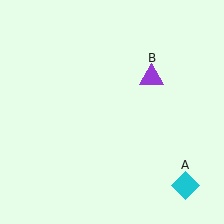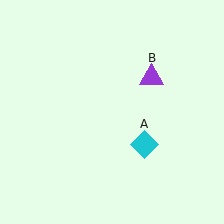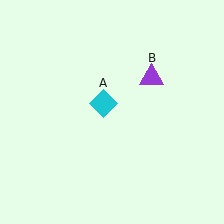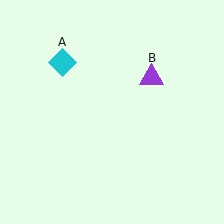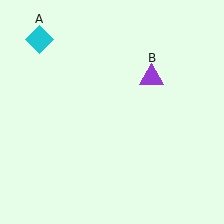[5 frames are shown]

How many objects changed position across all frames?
1 object changed position: cyan diamond (object A).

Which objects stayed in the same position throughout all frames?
Purple triangle (object B) remained stationary.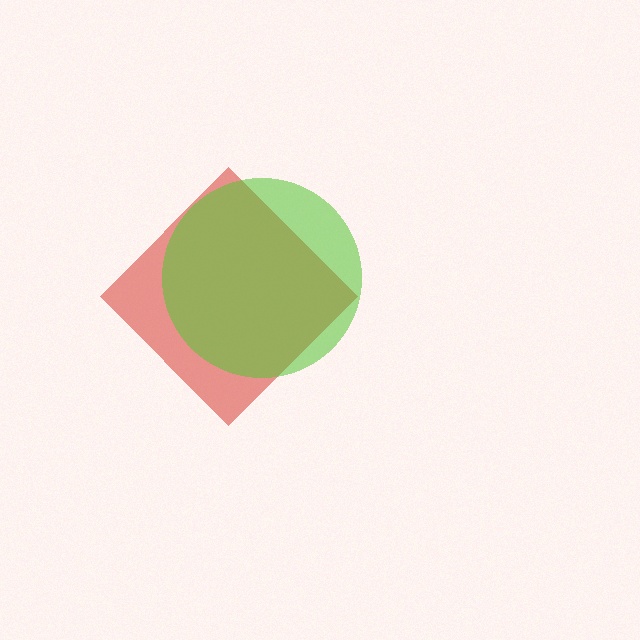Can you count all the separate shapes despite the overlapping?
Yes, there are 2 separate shapes.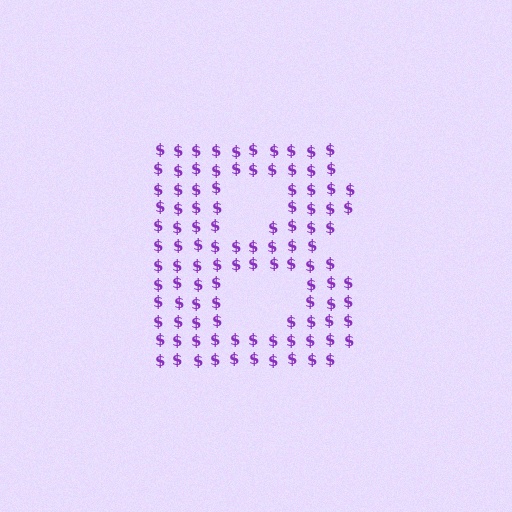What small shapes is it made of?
It is made of small dollar signs.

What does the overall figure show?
The overall figure shows the letter B.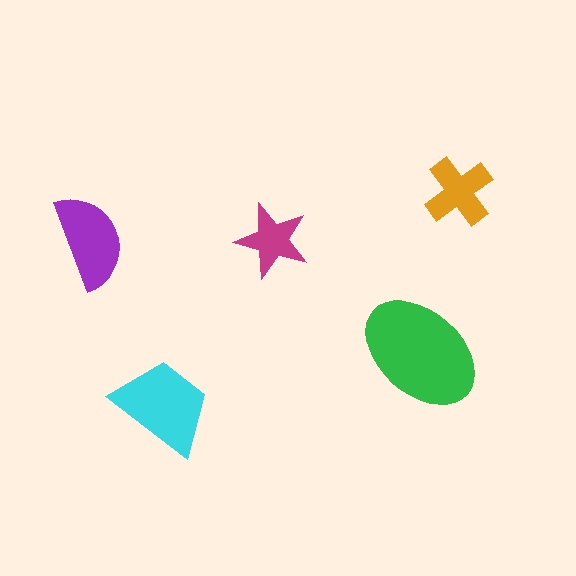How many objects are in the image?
There are 5 objects in the image.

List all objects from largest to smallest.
The green ellipse, the cyan trapezoid, the purple semicircle, the orange cross, the magenta star.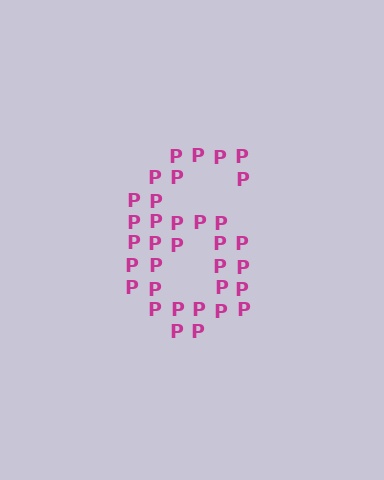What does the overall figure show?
The overall figure shows the digit 6.